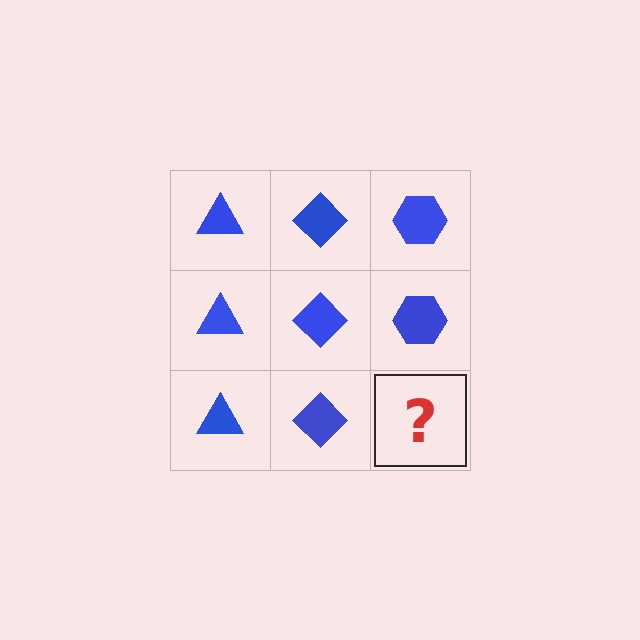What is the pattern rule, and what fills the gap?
The rule is that each column has a consistent shape. The gap should be filled with a blue hexagon.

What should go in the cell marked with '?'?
The missing cell should contain a blue hexagon.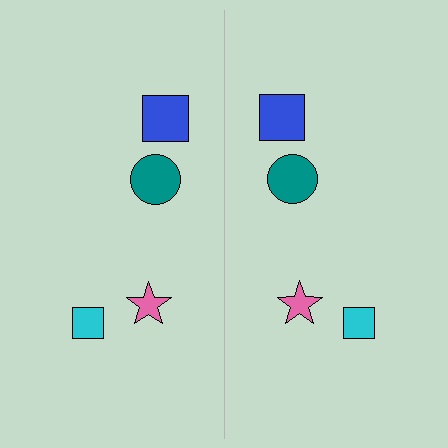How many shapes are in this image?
There are 8 shapes in this image.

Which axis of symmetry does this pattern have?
The pattern has a vertical axis of symmetry running through the center of the image.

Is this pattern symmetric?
Yes, this pattern has bilateral (reflection) symmetry.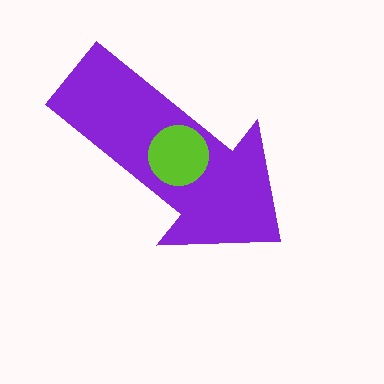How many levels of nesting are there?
2.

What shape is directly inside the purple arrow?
The lime circle.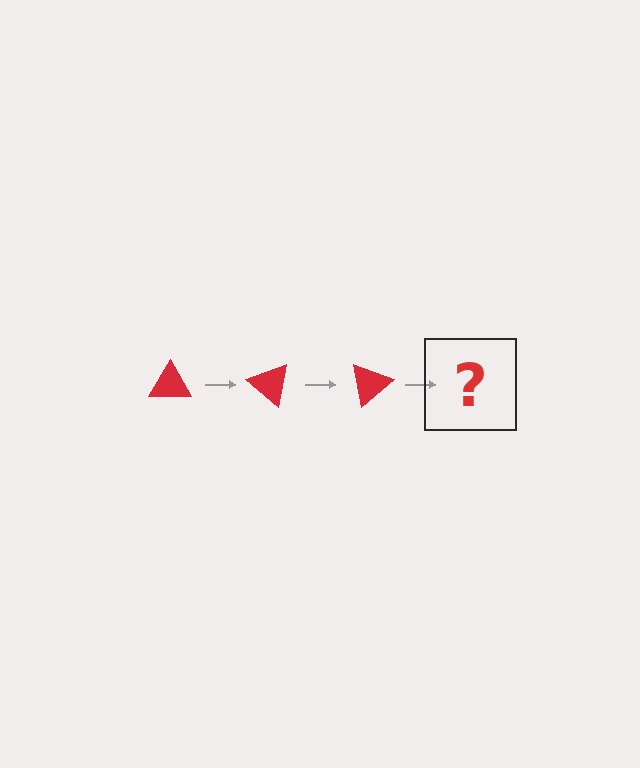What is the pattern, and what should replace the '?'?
The pattern is that the triangle rotates 40 degrees each step. The '?' should be a red triangle rotated 120 degrees.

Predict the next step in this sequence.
The next step is a red triangle rotated 120 degrees.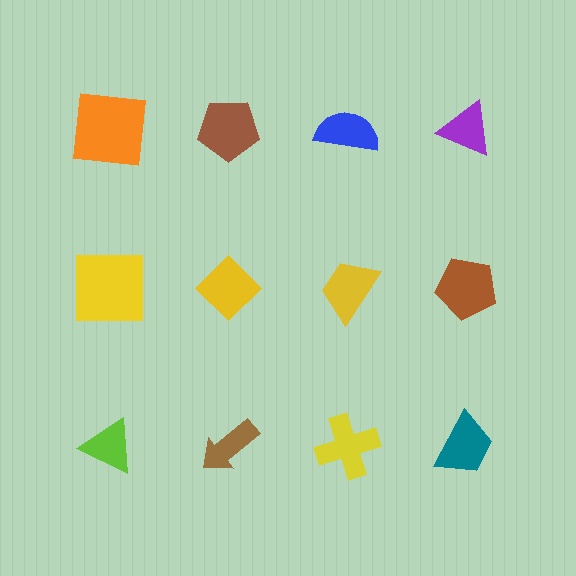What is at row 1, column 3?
A blue semicircle.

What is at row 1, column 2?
A brown pentagon.